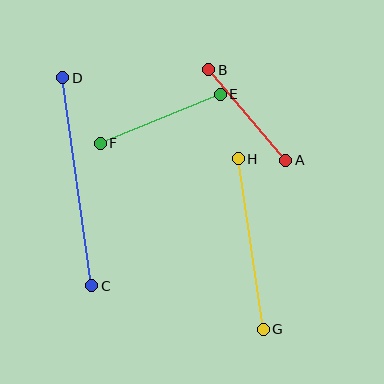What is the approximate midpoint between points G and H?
The midpoint is at approximately (251, 244) pixels.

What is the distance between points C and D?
The distance is approximately 210 pixels.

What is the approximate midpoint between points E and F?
The midpoint is at approximately (160, 119) pixels.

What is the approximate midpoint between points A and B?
The midpoint is at approximately (247, 115) pixels.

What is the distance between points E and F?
The distance is approximately 130 pixels.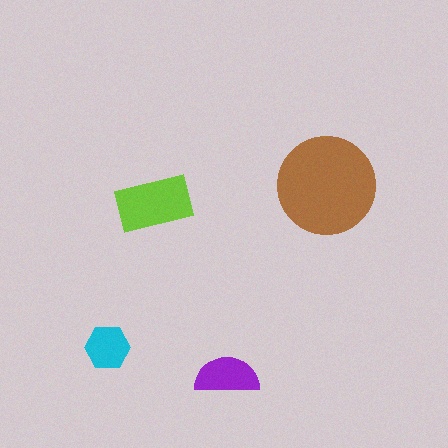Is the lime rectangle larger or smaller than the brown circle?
Smaller.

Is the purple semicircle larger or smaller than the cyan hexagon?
Larger.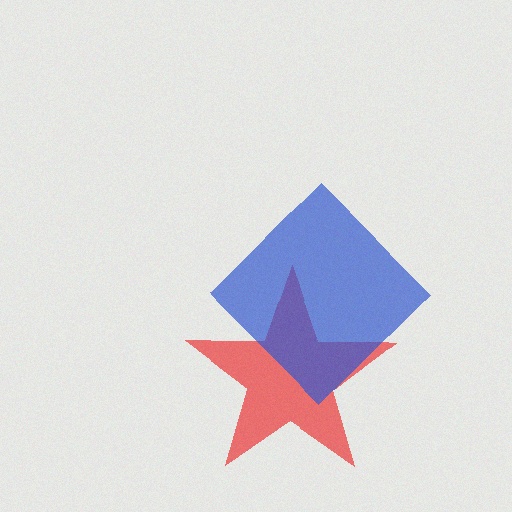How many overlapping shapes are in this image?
There are 2 overlapping shapes in the image.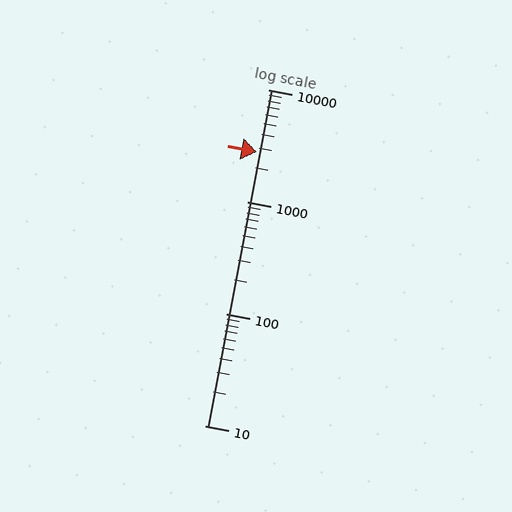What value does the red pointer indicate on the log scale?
The pointer indicates approximately 2800.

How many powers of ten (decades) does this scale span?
The scale spans 3 decades, from 10 to 10000.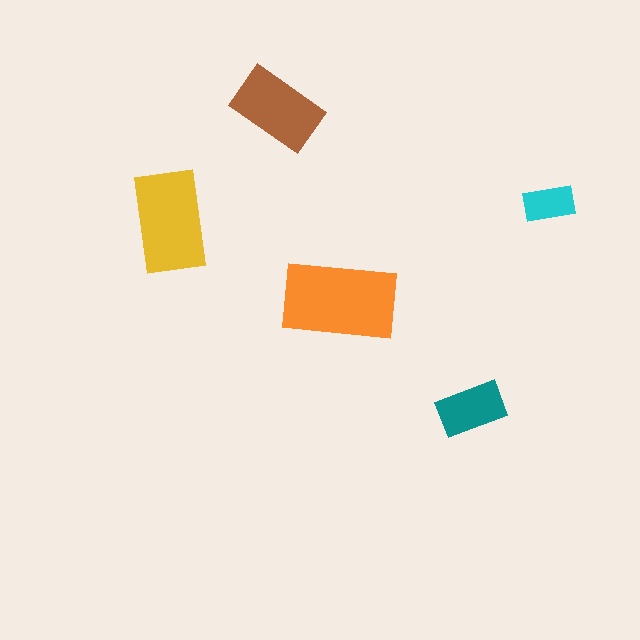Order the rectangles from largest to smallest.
the orange one, the yellow one, the brown one, the teal one, the cyan one.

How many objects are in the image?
There are 5 objects in the image.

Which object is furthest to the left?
The yellow rectangle is leftmost.